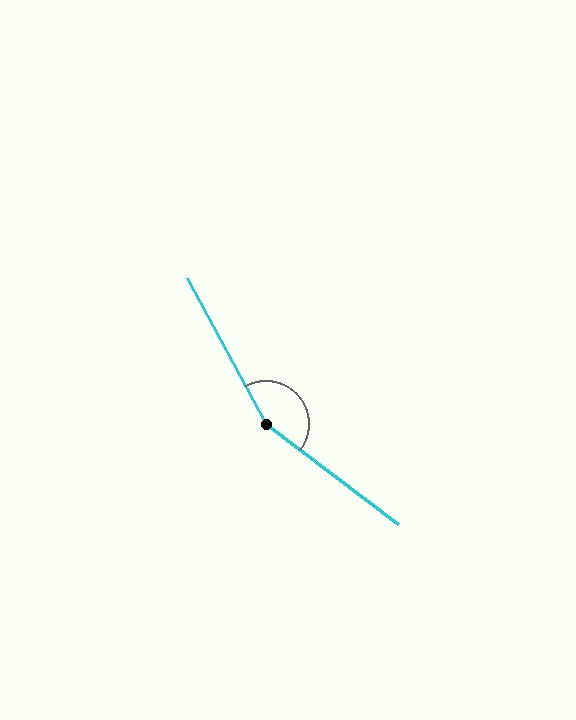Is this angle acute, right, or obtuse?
It is obtuse.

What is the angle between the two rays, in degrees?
Approximately 155 degrees.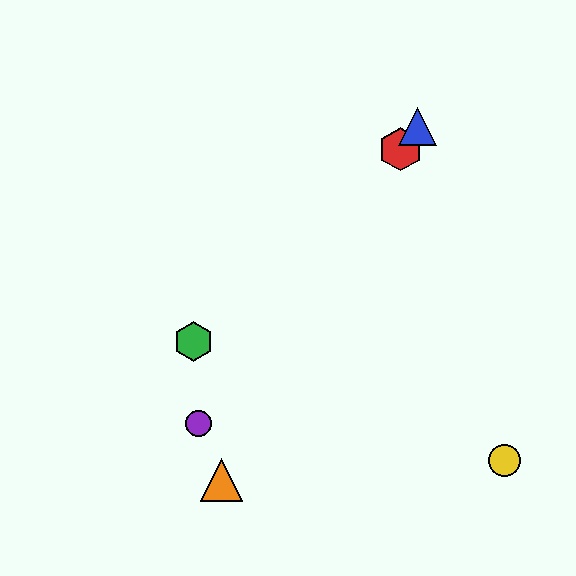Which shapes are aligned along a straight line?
The red hexagon, the blue triangle, the purple circle are aligned along a straight line.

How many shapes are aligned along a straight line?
3 shapes (the red hexagon, the blue triangle, the purple circle) are aligned along a straight line.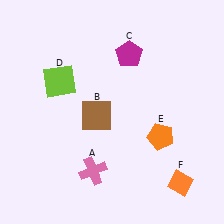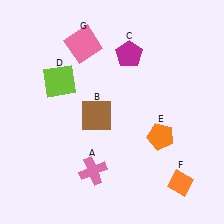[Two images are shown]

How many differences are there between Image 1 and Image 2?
There is 1 difference between the two images.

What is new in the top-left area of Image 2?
A pink square (G) was added in the top-left area of Image 2.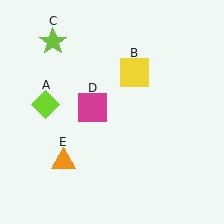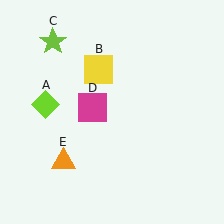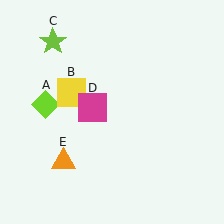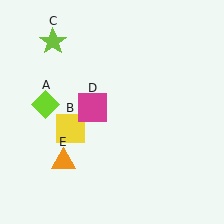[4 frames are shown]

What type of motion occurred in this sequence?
The yellow square (object B) rotated counterclockwise around the center of the scene.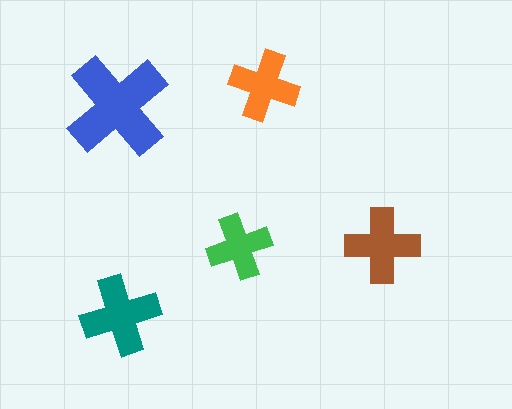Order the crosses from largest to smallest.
the blue one, the teal one, the brown one, the orange one, the green one.